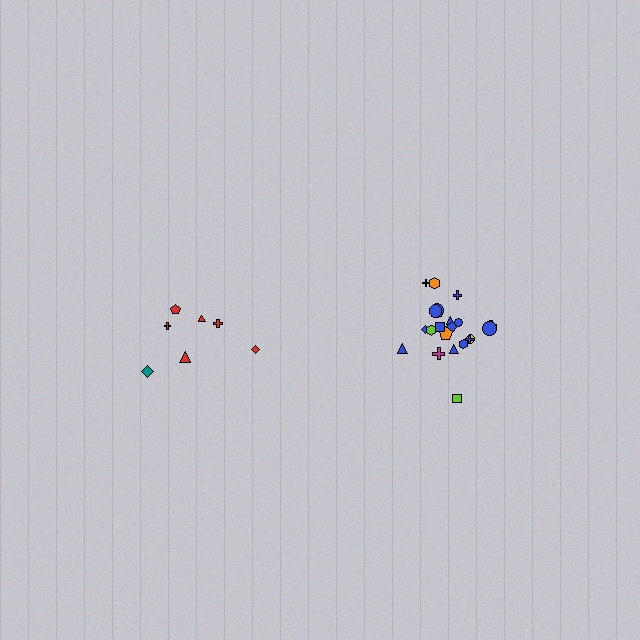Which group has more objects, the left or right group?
The right group.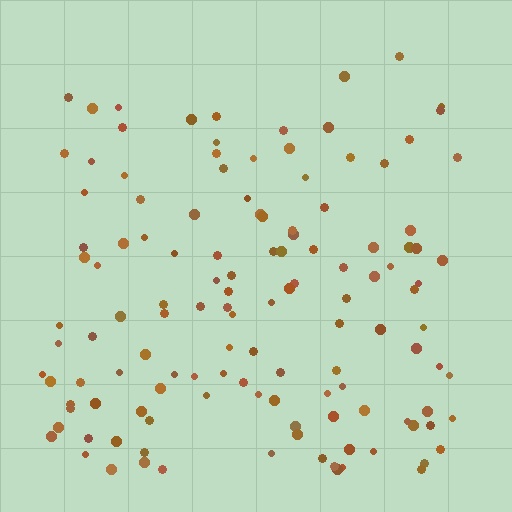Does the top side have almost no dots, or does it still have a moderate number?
Still a moderate number, just noticeably fewer than the bottom.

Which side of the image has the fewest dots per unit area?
The top.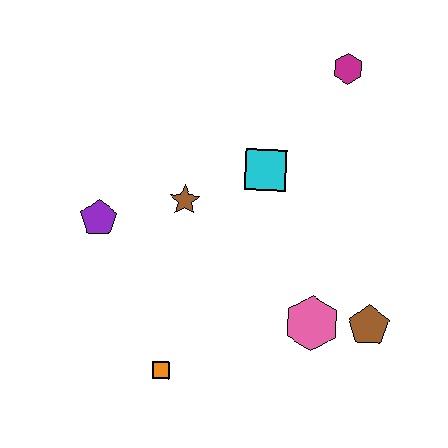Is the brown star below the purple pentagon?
No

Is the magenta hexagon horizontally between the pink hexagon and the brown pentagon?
Yes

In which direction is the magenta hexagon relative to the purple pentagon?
The magenta hexagon is to the right of the purple pentagon.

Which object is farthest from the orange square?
The magenta hexagon is farthest from the orange square.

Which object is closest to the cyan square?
The brown star is closest to the cyan square.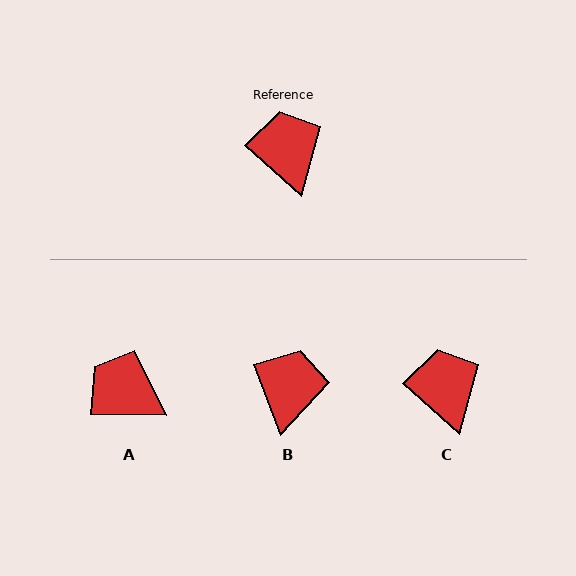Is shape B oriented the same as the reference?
No, it is off by about 28 degrees.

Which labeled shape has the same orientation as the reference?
C.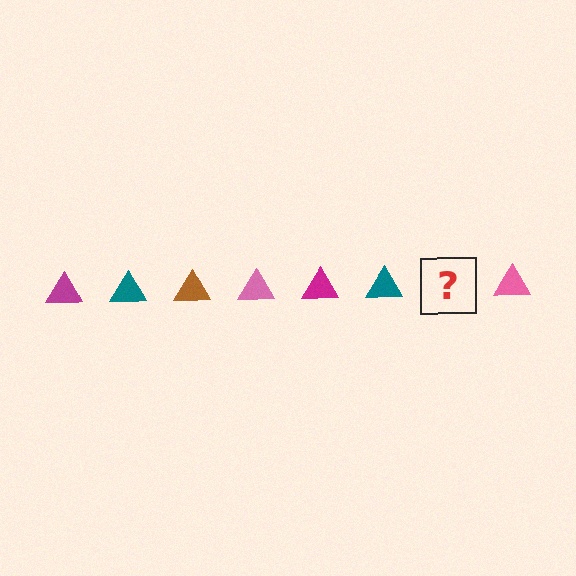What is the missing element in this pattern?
The missing element is a brown triangle.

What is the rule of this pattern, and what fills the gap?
The rule is that the pattern cycles through magenta, teal, brown, pink triangles. The gap should be filled with a brown triangle.